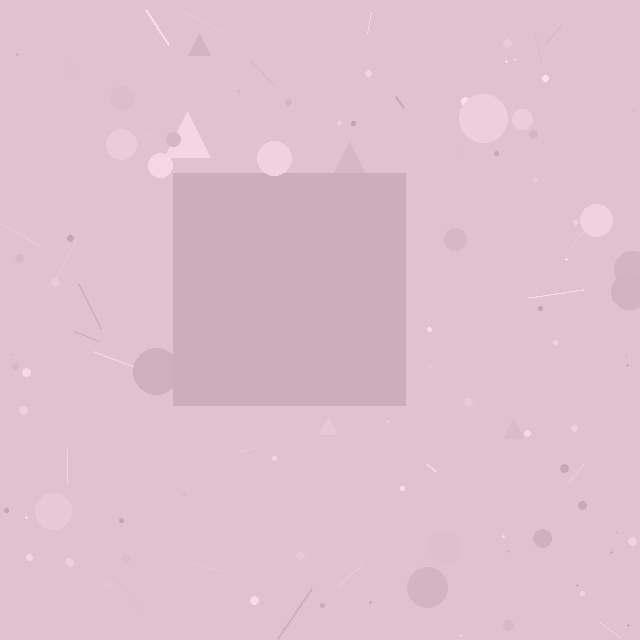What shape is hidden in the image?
A square is hidden in the image.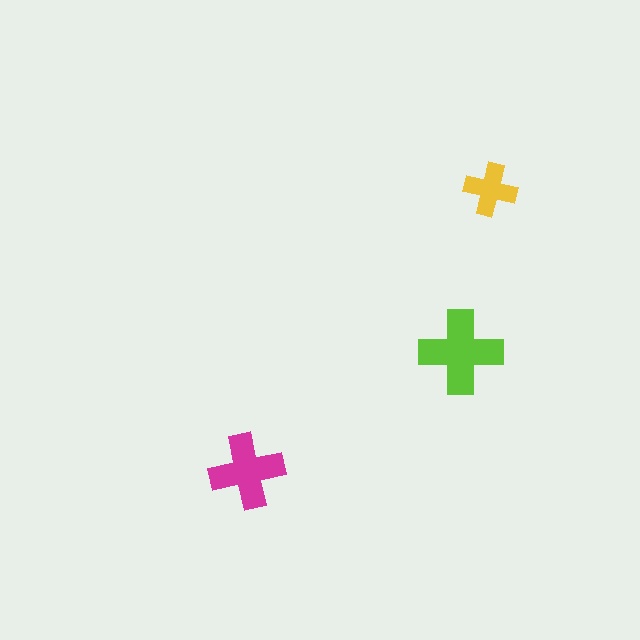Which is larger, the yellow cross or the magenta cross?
The magenta one.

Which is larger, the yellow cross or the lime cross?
The lime one.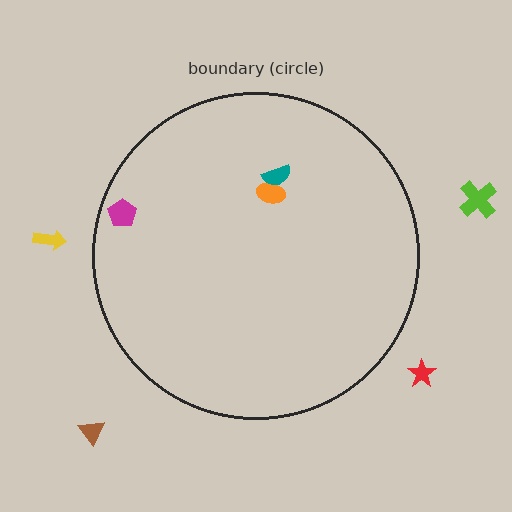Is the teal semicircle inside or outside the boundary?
Inside.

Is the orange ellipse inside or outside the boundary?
Inside.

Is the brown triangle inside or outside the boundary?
Outside.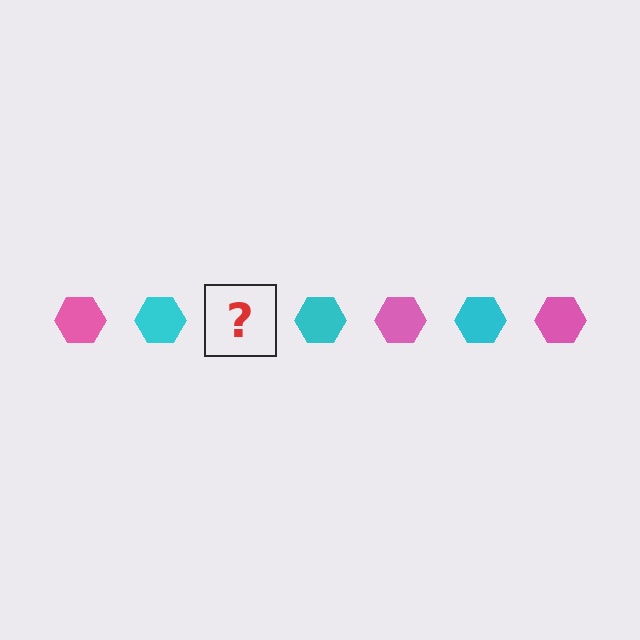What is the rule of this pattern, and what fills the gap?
The rule is that the pattern cycles through pink, cyan hexagons. The gap should be filled with a pink hexagon.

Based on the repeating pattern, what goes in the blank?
The blank should be a pink hexagon.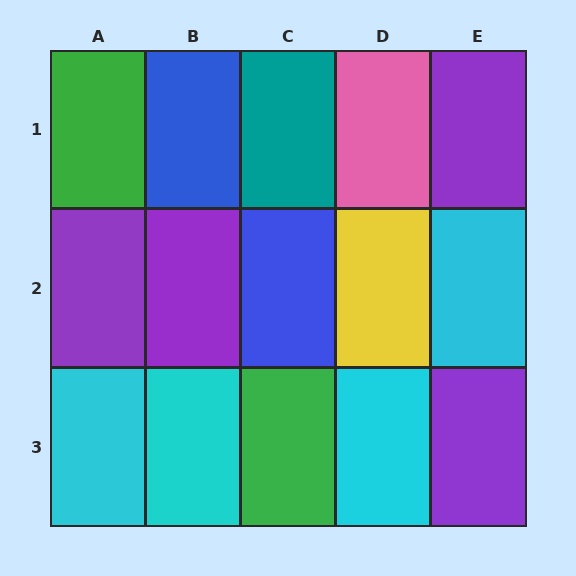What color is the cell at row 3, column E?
Purple.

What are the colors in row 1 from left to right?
Green, blue, teal, pink, purple.